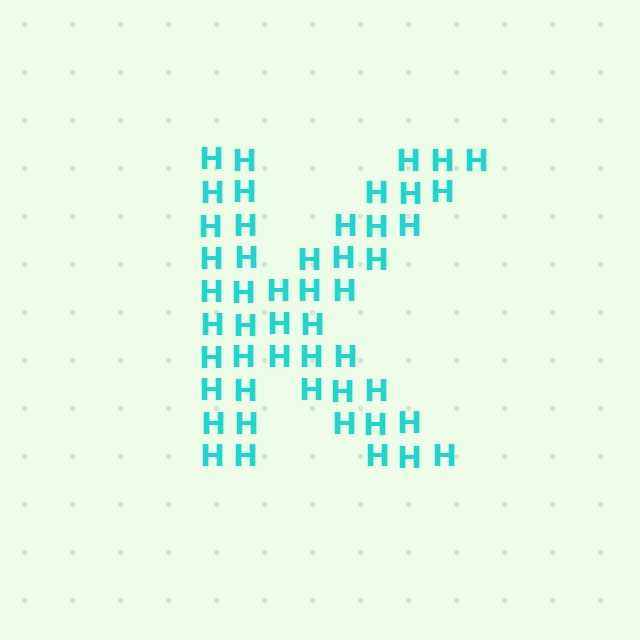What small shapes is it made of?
It is made of small letter H's.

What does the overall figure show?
The overall figure shows the letter K.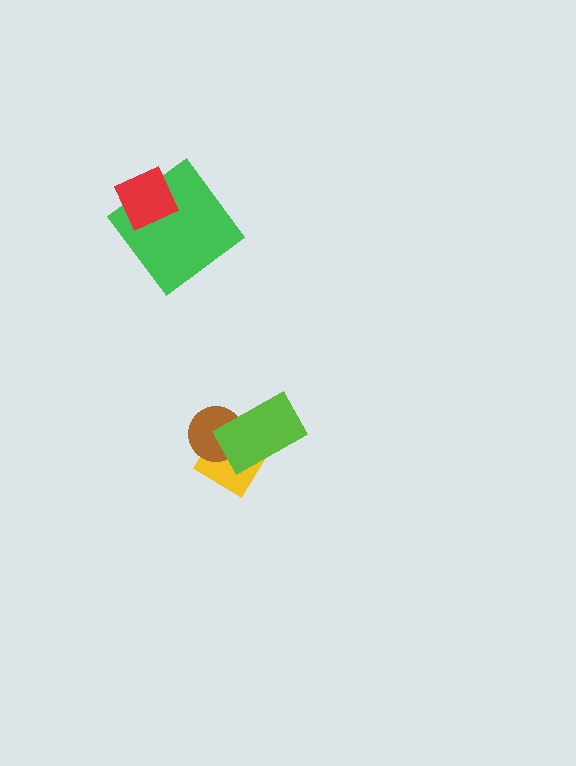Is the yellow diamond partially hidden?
Yes, it is partially covered by another shape.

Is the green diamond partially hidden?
Yes, it is partially covered by another shape.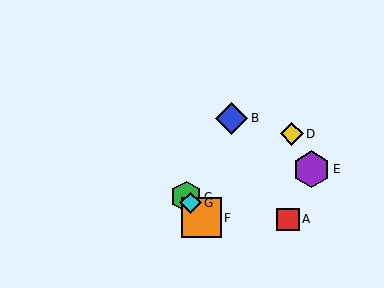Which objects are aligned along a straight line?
Objects C, F, G are aligned along a straight line.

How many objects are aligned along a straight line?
3 objects (C, F, G) are aligned along a straight line.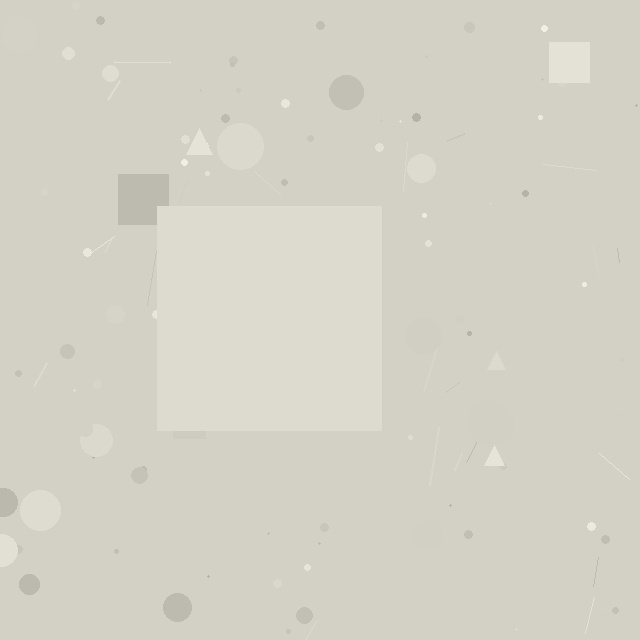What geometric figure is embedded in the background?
A square is embedded in the background.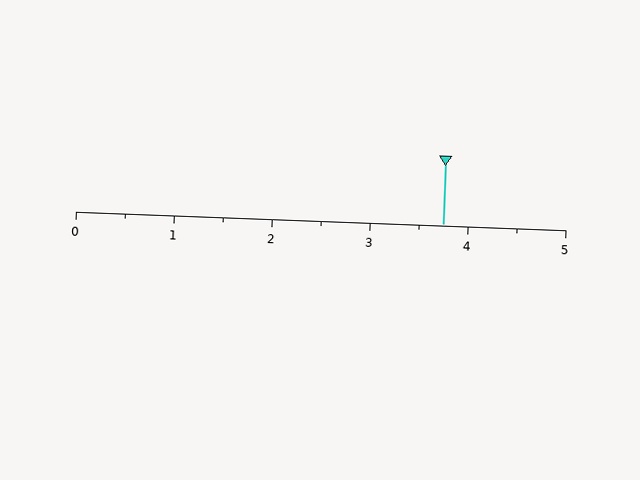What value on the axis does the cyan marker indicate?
The marker indicates approximately 3.8.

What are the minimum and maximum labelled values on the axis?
The axis runs from 0 to 5.